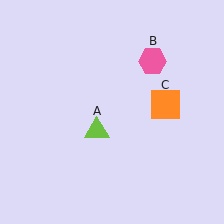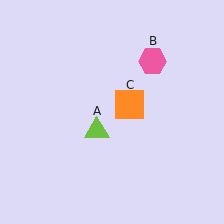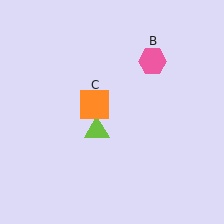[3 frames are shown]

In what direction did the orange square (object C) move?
The orange square (object C) moved left.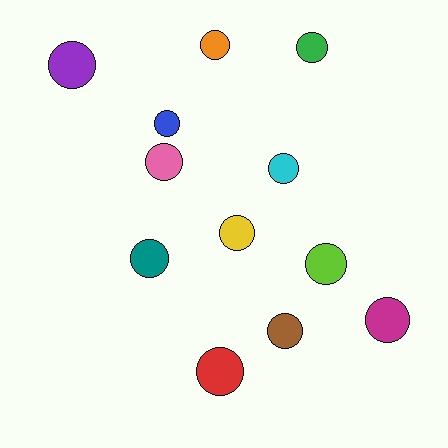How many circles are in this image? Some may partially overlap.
There are 12 circles.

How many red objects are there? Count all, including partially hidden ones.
There is 1 red object.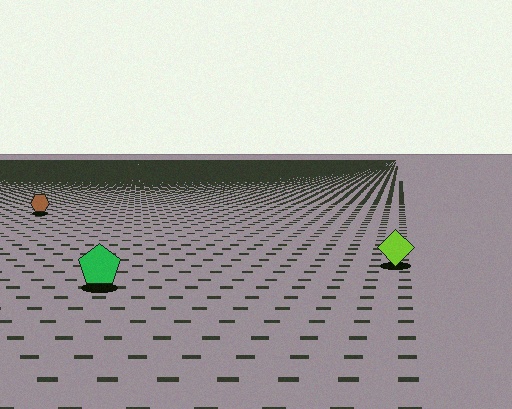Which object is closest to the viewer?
The green pentagon is closest. The texture marks near it are larger and more spread out.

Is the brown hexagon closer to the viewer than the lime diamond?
No. The lime diamond is closer — you can tell from the texture gradient: the ground texture is coarser near it.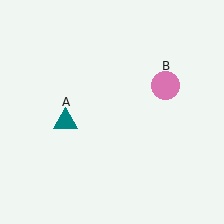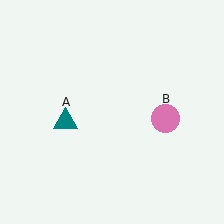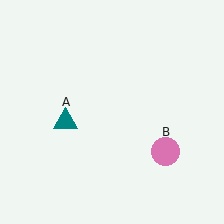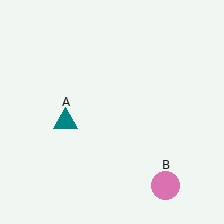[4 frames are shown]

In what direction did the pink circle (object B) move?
The pink circle (object B) moved down.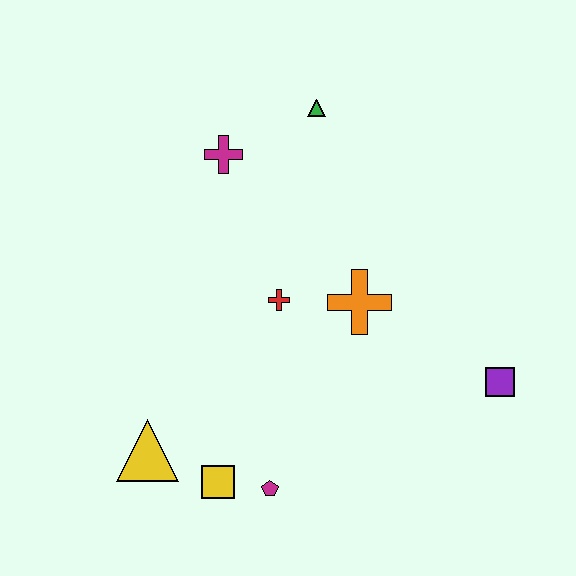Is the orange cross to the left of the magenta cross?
No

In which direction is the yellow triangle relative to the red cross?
The yellow triangle is below the red cross.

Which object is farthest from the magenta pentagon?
The green triangle is farthest from the magenta pentagon.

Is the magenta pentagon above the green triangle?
No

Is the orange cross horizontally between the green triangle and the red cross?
No